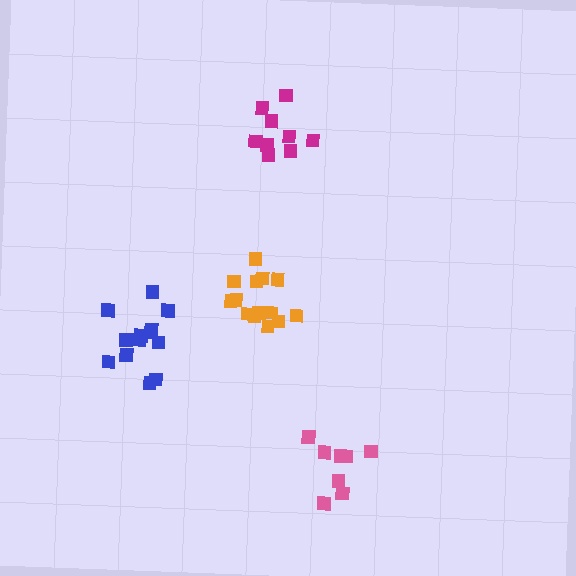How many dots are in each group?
Group 1: 9 dots, Group 2: 8 dots, Group 3: 13 dots, Group 4: 14 dots (44 total).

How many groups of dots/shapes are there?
There are 4 groups.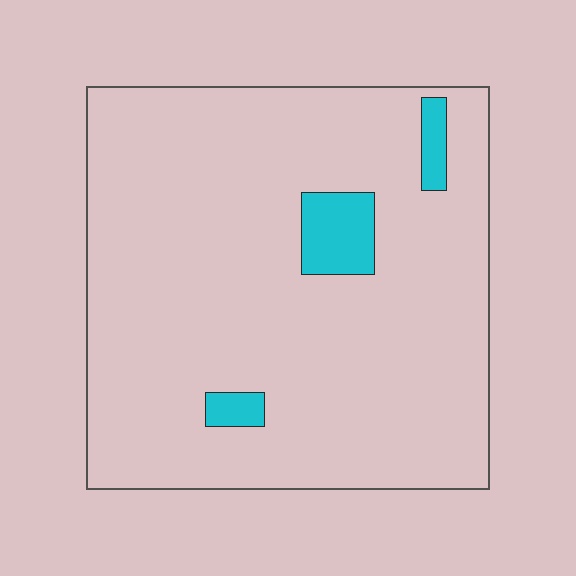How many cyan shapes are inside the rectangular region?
3.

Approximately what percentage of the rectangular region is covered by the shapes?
Approximately 5%.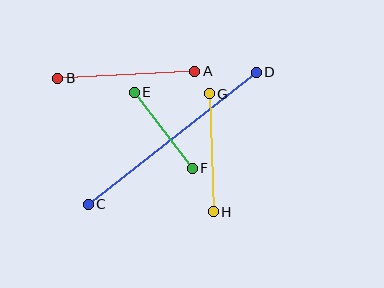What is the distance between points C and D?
The distance is approximately 214 pixels.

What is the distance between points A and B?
The distance is approximately 137 pixels.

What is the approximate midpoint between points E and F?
The midpoint is at approximately (163, 130) pixels.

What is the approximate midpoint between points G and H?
The midpoint is at approximately (211, 153) pixels.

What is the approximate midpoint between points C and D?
The midpoint is at approximately (172, 138) pixels.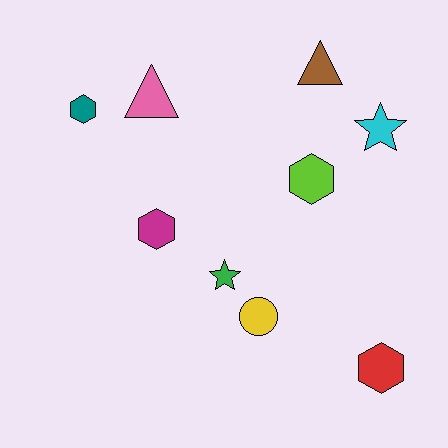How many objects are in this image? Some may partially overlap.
There are 9 objects.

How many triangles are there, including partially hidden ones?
There are 2 triangles.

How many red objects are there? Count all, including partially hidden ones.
There is 1 red object.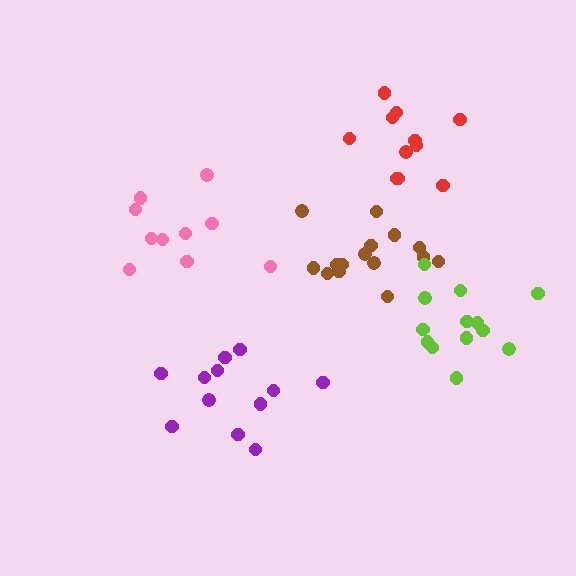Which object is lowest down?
The purple cluster is bottommost.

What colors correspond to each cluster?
The clusters are colored: brown, pink, red, purple, lime.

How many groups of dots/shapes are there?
There are 5 groups.